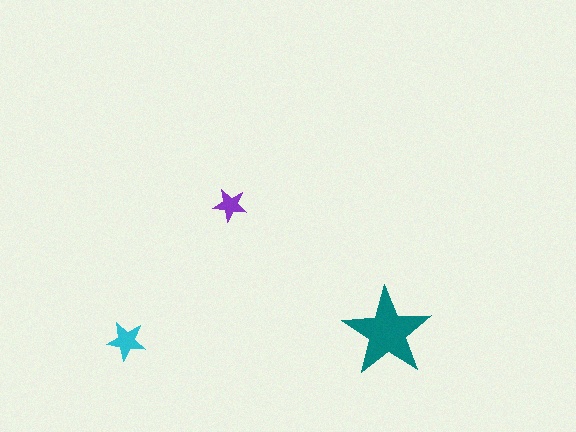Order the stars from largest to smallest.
the teal one, the cyan one, the purple one.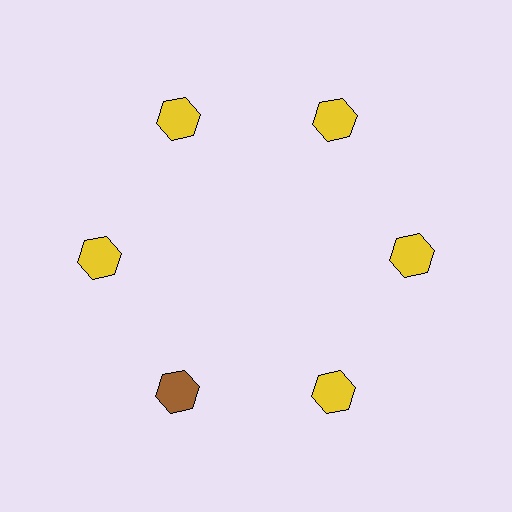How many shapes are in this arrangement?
There are 6 shapes arranged in a ring pattern.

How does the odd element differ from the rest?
It has a different color: brown instead of yellow.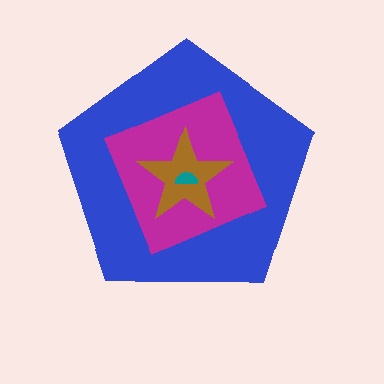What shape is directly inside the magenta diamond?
The brown star.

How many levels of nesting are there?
4.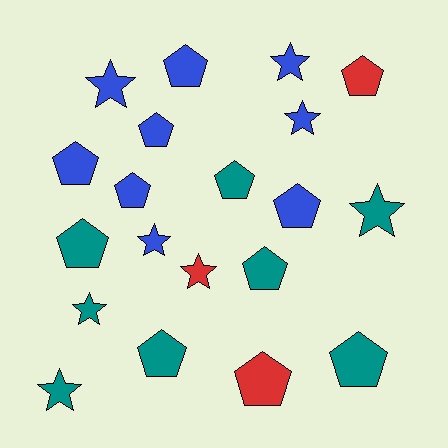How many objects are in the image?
There are 20 objects.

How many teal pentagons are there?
There are 5 teal pentagons.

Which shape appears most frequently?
Pentagon, with 12 objects.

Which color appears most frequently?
Blue, with 9 objects.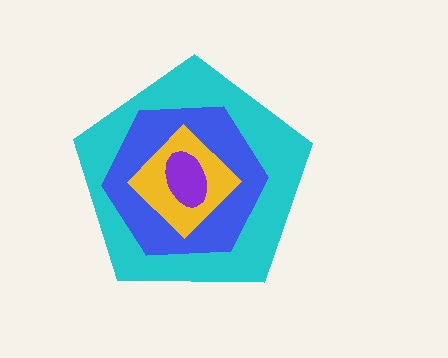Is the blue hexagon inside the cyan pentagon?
Yes.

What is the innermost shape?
The purple ellipse.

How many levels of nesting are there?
4.